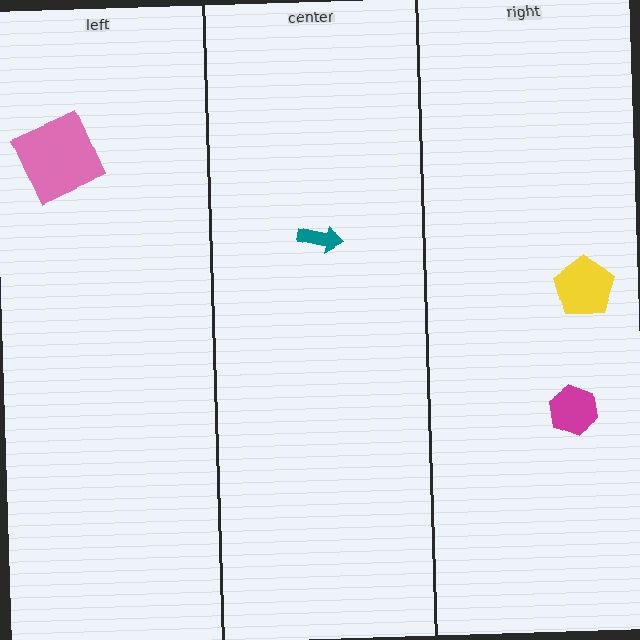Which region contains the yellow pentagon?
The right region.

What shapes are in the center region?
The teal arrow.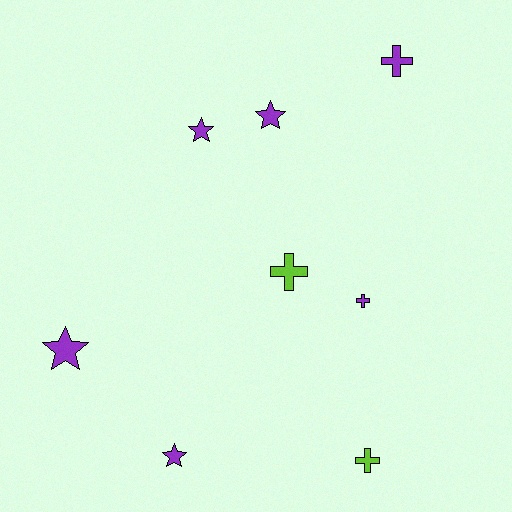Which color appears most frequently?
Purple, with 6 objects.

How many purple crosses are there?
There are 2 purple crosses.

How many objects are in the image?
There are 8 objects.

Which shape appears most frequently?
Cross, with 4 objects.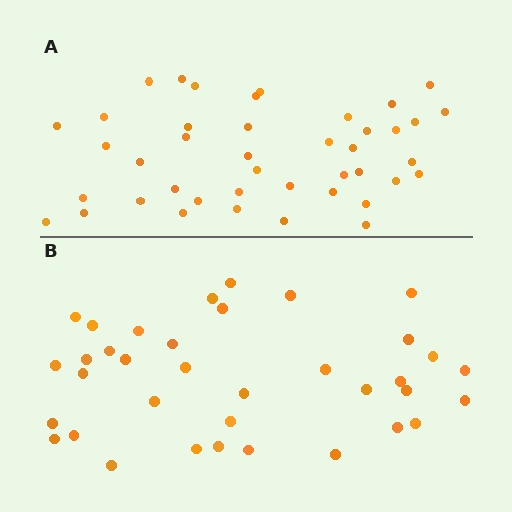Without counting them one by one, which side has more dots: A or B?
Region A (the top region) has more dots.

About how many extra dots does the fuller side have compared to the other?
Region A has about 6 more dots than region B.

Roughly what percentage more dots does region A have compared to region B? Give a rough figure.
About 15% more.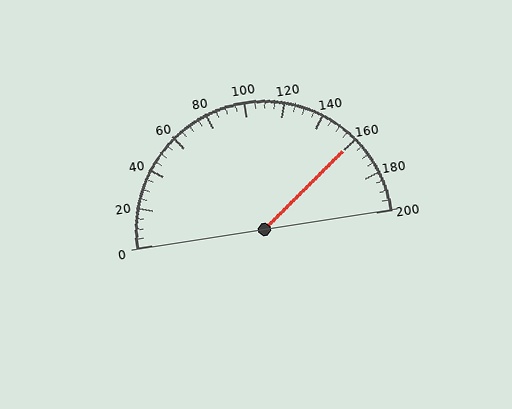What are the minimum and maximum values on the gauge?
The gauge ranges from 0 to 200.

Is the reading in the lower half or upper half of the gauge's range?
The reading is in the upper half of the range (0 to 200).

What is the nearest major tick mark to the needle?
The nearest major tick mark is 160.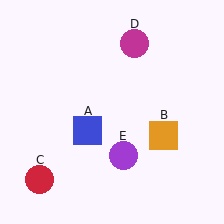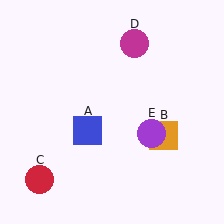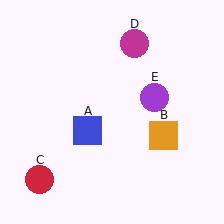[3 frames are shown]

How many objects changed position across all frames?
1 object changed position: purple circle (object E).